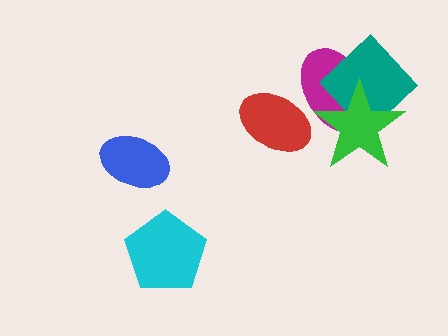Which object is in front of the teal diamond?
The green star is in front of the teal diamond.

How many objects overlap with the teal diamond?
2 objects overlap with the teal diamond.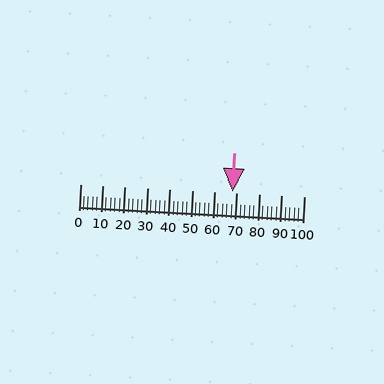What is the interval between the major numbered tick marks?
The major tick marks are spaced 10 units apart.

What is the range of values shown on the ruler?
The ruler shows values from 0 to 100.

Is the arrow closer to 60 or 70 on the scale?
The arrow is closer to 70.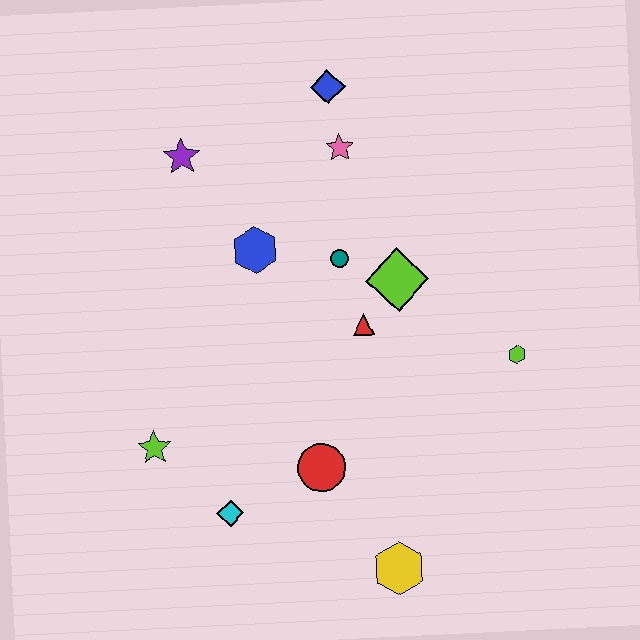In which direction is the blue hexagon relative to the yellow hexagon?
The blue hexagon is above the yellow hexagon.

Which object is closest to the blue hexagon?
The teal circle is closest to the blue hexagon.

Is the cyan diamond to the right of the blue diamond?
No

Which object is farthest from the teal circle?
The yellow hexagon is farthest from the teal circle.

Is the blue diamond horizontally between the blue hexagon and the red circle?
No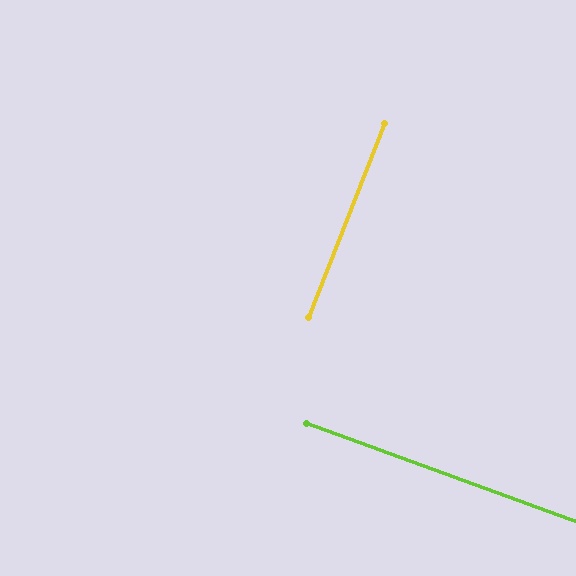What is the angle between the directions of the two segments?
Approximately 89 degrees.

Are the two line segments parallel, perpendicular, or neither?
Perpendicular — they meet at approximately 89°.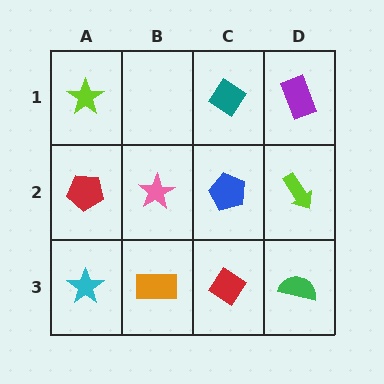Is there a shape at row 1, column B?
No, that cell is empty.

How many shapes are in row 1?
3 shapes.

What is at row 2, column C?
A blue pentagon.